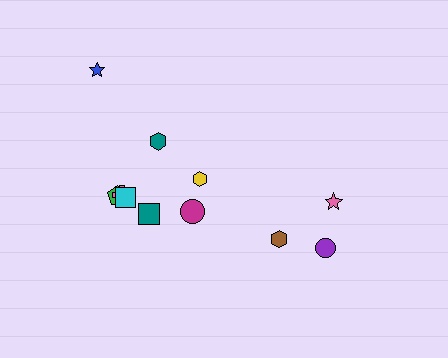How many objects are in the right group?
There are 3 objects.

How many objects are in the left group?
There are 8 objects.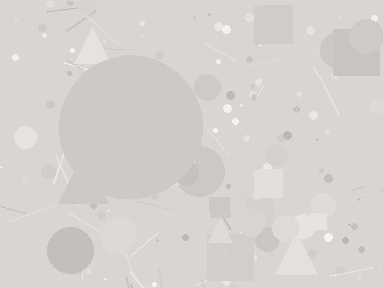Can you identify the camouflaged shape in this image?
The camouflaged shape is a circle.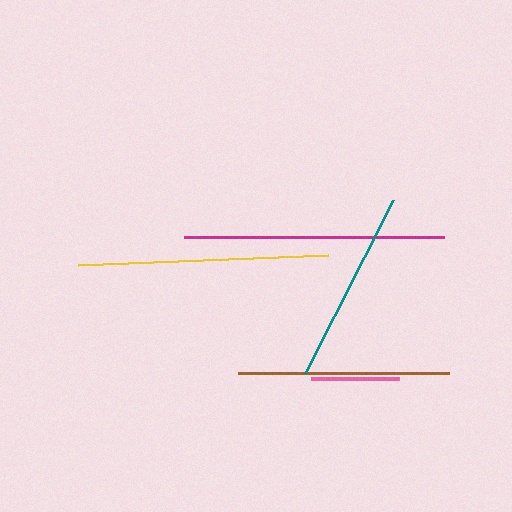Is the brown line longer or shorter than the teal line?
The brown line is longer than the teal line.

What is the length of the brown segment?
The brown segment is approximately 211 pixels long.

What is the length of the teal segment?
The teal segment is approximately 194 pixels long.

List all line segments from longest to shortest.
From longest to shortest: magenta, yellow, brown, teal, pink.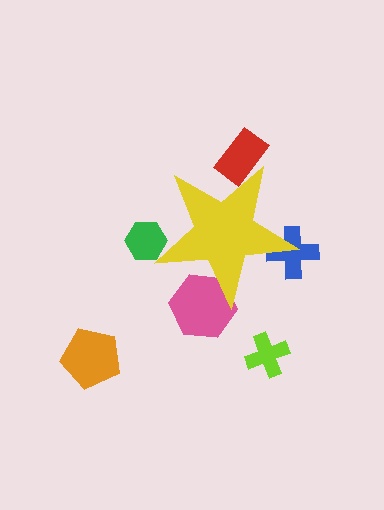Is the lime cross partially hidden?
No, the lime cross is fully visible.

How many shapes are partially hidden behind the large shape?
4 shapes are partially hidden.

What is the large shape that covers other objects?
A yellow star.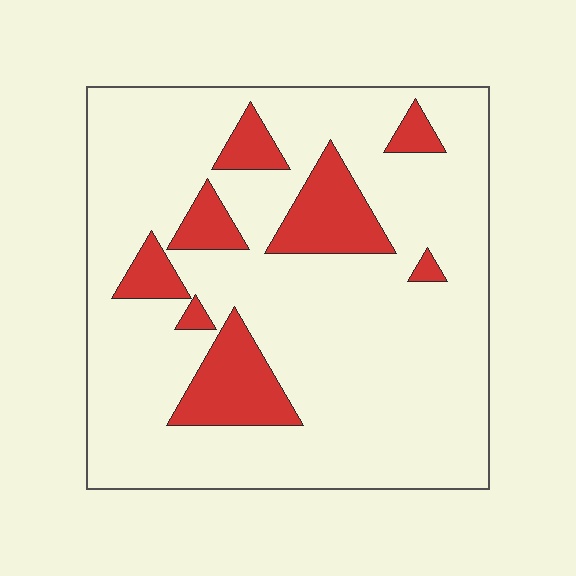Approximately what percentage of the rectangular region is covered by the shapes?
Approximately 15%.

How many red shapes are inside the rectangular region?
8.